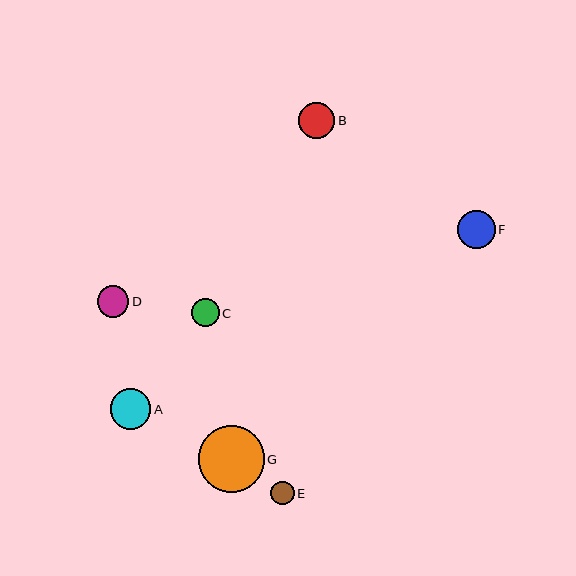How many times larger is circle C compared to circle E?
Circle C is approximately 1.2 times the size of circle E.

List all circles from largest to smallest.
From largest to smallest: G, A, F, B, D, C, E.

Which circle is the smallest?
Circle E is the smallest with a size of approximately 23 pixels.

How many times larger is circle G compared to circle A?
Circle G is approximately 1.6 times the size of circle A.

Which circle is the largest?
Circle G is the largest with a size of approximately 66 pixels.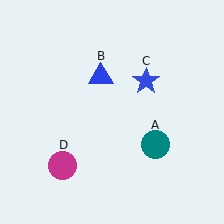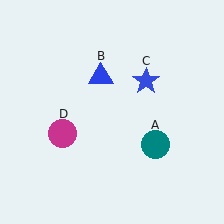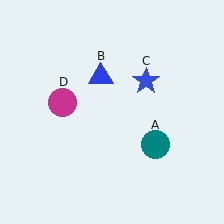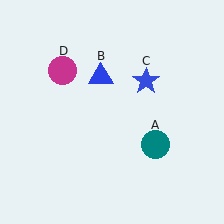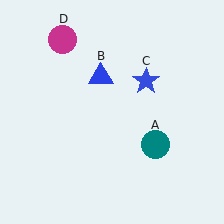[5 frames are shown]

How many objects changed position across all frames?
1 object changed position: magenta circle (object D).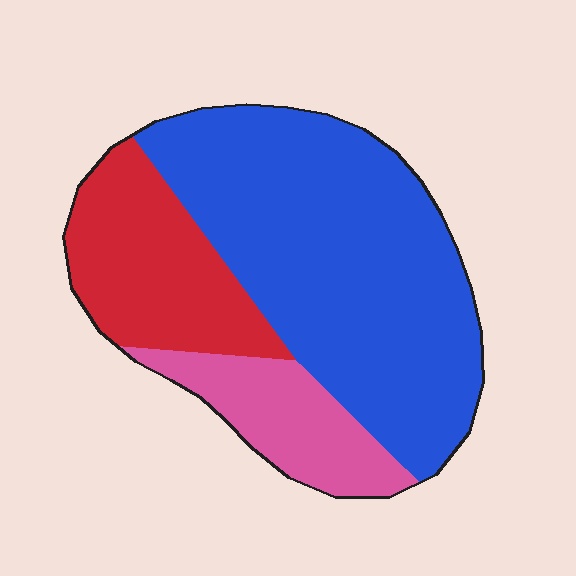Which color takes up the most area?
Blue, at roughly 60%.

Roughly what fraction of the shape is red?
Red covers about 25% of the shape.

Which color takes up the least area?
Pink, at roughly 15%.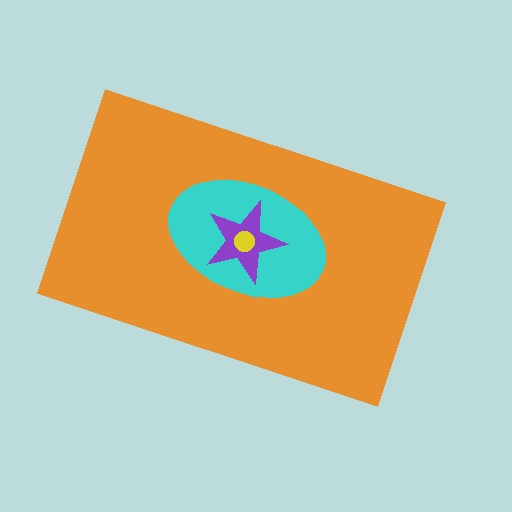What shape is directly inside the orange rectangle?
The cyan ellipse.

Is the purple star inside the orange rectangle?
Yes.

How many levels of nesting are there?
4.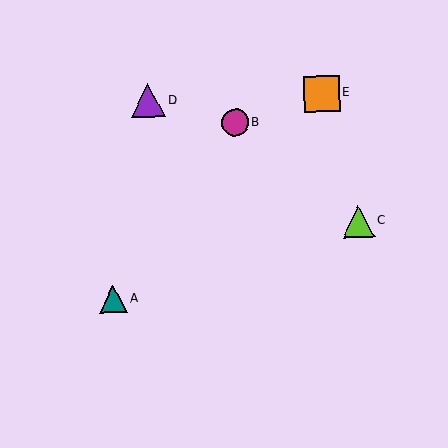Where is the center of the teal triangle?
The center of the teal triangle is at (113, 299).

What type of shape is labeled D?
Shape D is a purple triangle.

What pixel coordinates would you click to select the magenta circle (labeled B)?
Click at (235, 122) to select the magenta circle B.